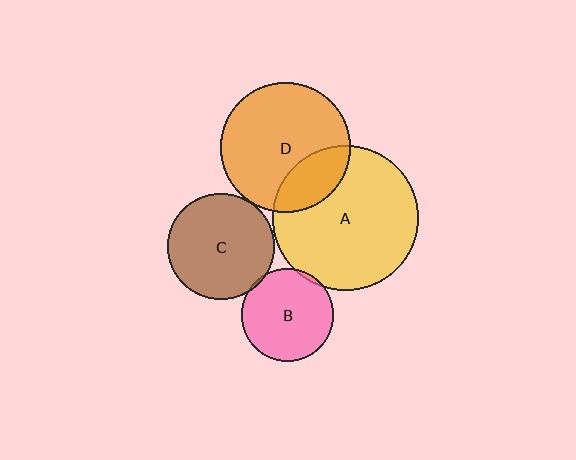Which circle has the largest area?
Circle A (yellow).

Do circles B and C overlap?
Yes.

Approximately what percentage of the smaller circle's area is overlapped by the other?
Approximately 5%.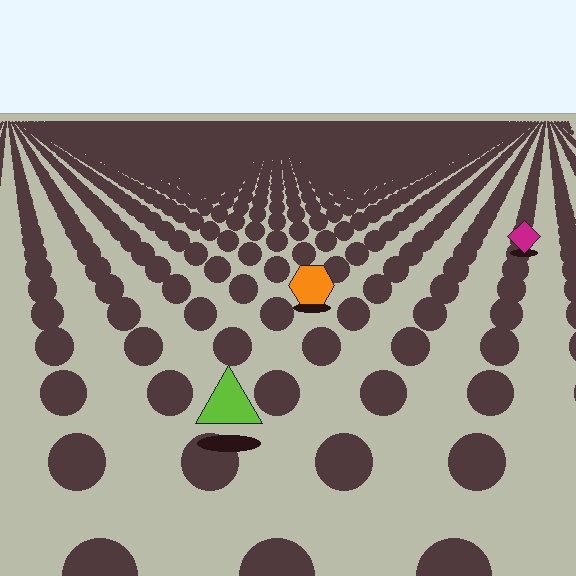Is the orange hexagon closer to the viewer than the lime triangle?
No. The lime triangle is closer — you can tell from the texture gradient: the ground texture is coarser near it.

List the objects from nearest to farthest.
From nearest to farthest: the lime triangle, the orange hexagon, the magenta diamond.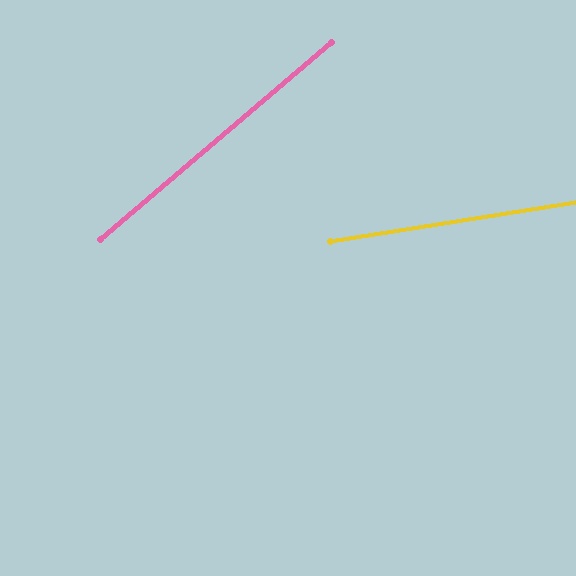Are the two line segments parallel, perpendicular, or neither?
Neither parallel nor perpendicular — they differ by about 31°.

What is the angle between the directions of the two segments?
Approximately 31 degrees.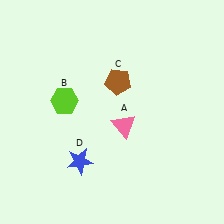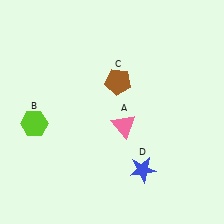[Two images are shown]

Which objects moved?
The objects that moved are: the lime hexagon (B), the blue star (D).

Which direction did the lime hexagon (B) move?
The lime hexagon (B) moved left.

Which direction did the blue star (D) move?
The blue star (D) moved right.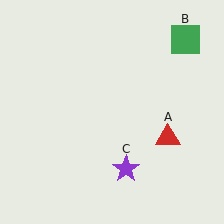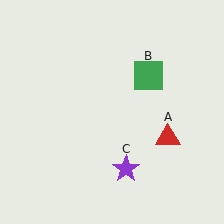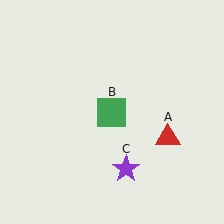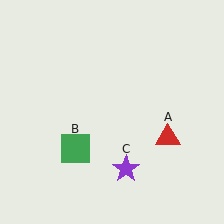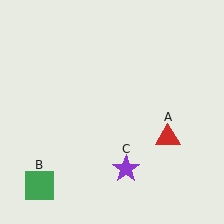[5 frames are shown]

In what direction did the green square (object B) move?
The green square (object B) moved down and to the left.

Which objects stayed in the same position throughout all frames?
Red triangle (object A) and purple star (object C) remained stationary.